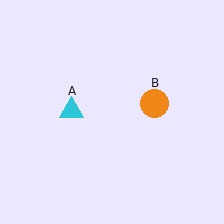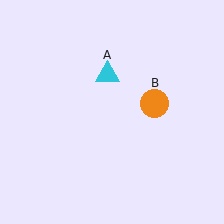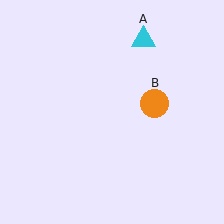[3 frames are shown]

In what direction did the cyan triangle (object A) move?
The cyan triangle (object A) moved up and to the right.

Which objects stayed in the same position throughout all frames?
Orange circle (object B) remained stationary.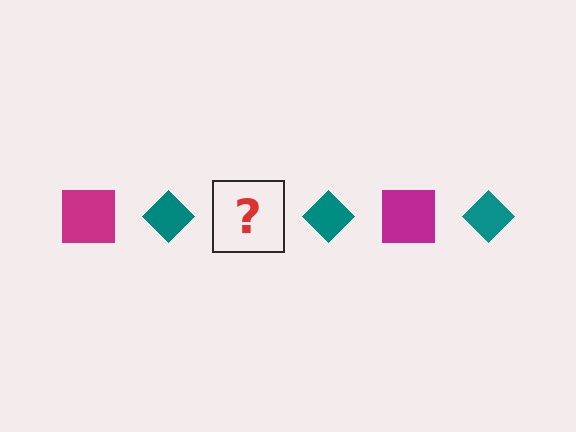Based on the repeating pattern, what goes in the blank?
The blank should be a magenta square.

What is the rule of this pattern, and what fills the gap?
The rule is that the pattern alternates between magenta square and teal diamond. The gap should be filled with a magenta square.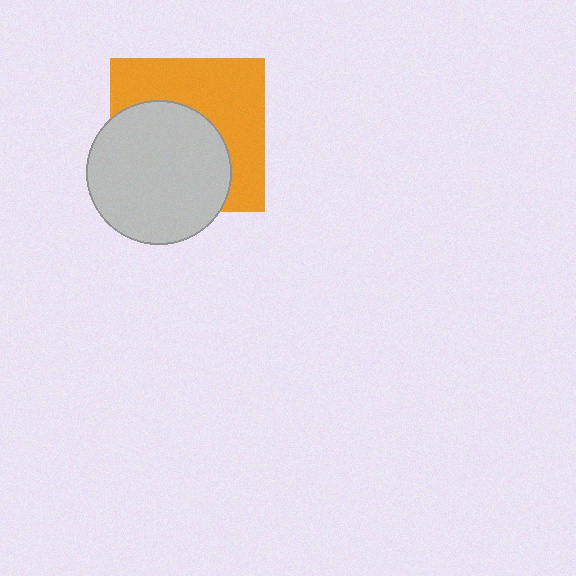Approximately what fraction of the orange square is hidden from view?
Roughly 50% of the orange square is hidden behind the light gray circle.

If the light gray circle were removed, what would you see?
You would see the complete orange square.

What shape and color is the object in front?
The object in front is a light gray circle.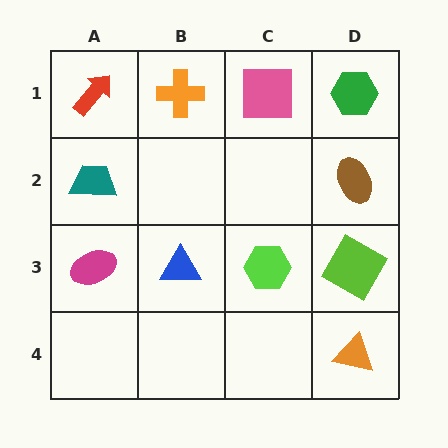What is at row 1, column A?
A red arrow.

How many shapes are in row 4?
1 shape.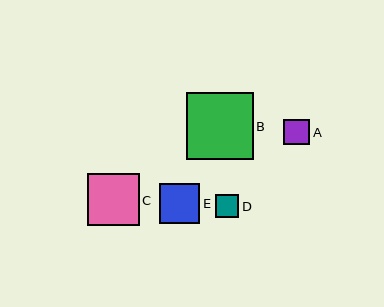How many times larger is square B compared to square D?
Square B is approximately 3.0 times the size of square D.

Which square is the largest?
Square B is the largest with a size of approximately 67 pixels.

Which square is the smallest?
Square D is the smallest with a size of approximately 23 pixels.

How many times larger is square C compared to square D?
Square C is approximately 2.3 times the size of square D.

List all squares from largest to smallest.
From largest to smallest: B, C, E, A, D.